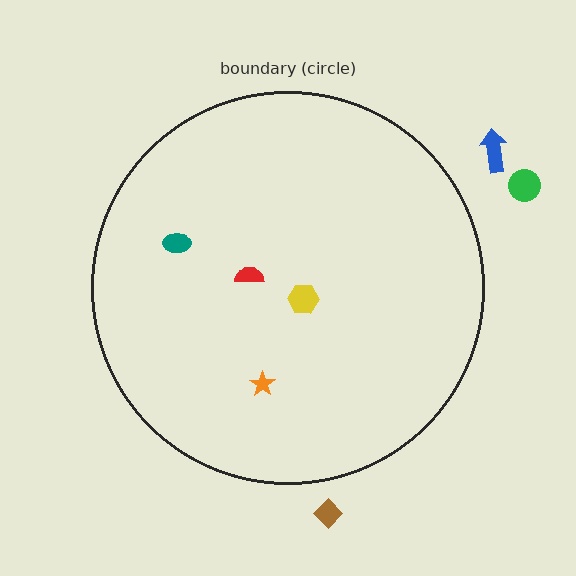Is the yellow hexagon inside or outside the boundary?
Inside.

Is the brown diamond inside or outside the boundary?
Outside.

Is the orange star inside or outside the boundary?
Inside.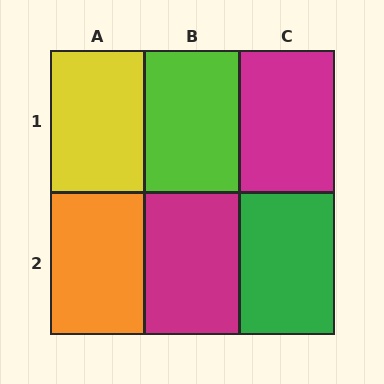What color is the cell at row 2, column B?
Magenta.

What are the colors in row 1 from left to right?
Yellow, lime, magenta.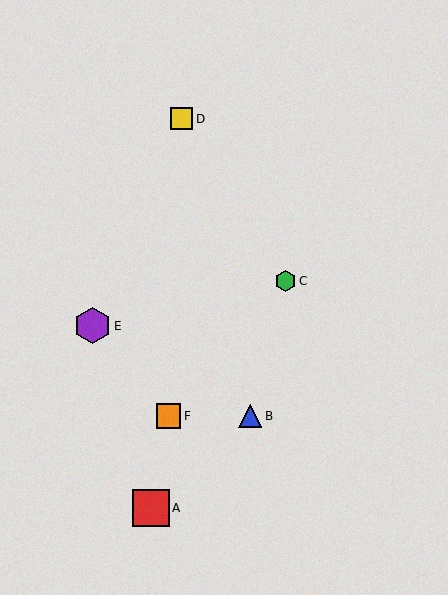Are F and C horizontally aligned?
No, F is at y≈416 and C is at y≈281.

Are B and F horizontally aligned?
Yes, both are at y≈416.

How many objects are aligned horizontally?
2 objects (B, F) are aligned horizontally.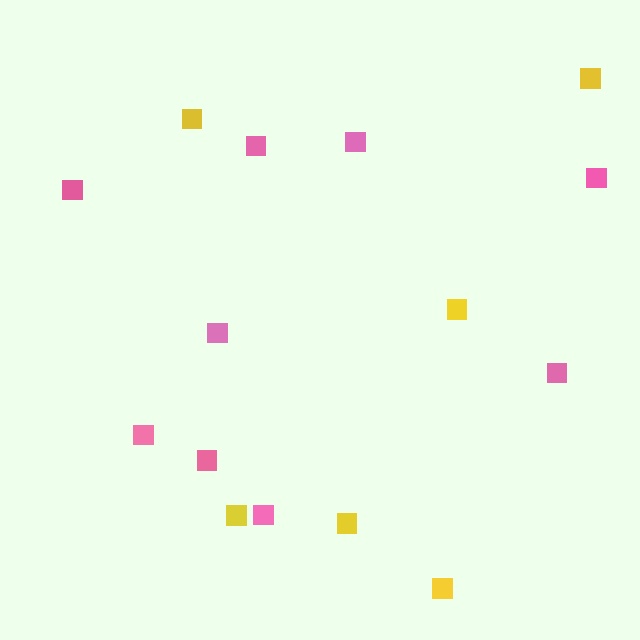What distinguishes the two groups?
There are 2 groups: one group of yellow squares (6) and one group of pink squares (9).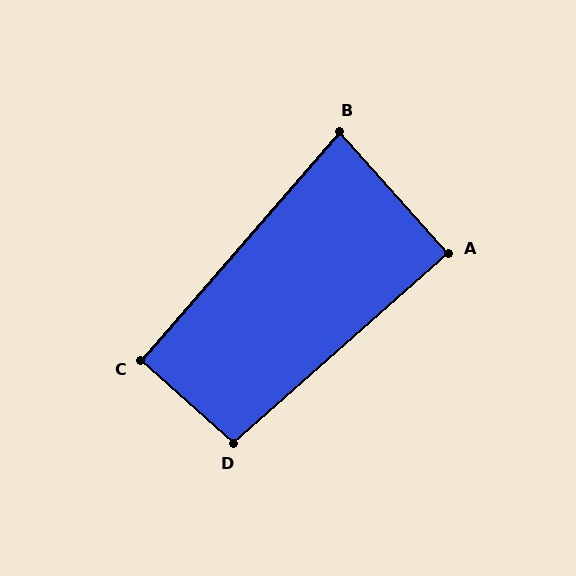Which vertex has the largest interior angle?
D, at approximately 97 degrees.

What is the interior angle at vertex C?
Approximately 90 degrees (approximately right).